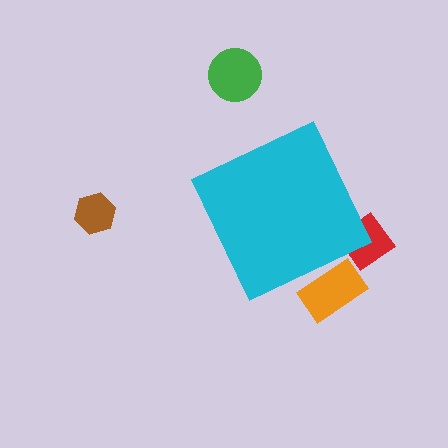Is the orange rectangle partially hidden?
Yes, the orange rectangle is partially hidden behind the cyan diamond.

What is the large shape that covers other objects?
A cyan diamond.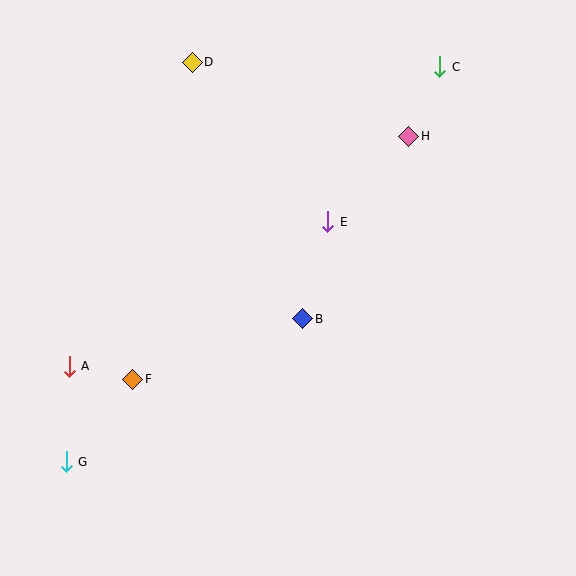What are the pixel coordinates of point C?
Point C is at (440, 67).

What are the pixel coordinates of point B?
Point B is at (303, 319).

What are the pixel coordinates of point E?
Point E is at (328, 222).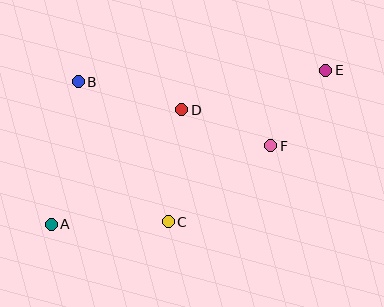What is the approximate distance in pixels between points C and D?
The distance between C and D is approximately 113 pixels.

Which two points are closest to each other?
Points E and F are closest to each other.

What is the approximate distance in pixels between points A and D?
The distance between A and D is approximately 174 pixels.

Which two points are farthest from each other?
Points A and E are farthest from each other.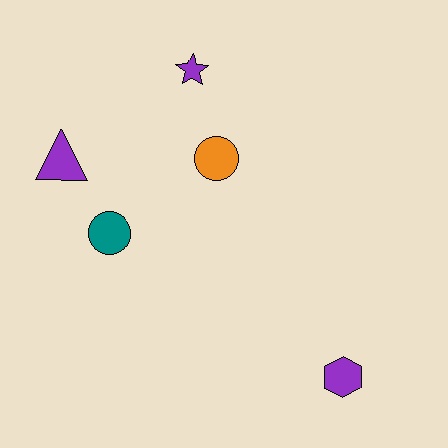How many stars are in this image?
There is 1 star.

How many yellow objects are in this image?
There are no yellow objects.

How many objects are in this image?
There are 5 objects.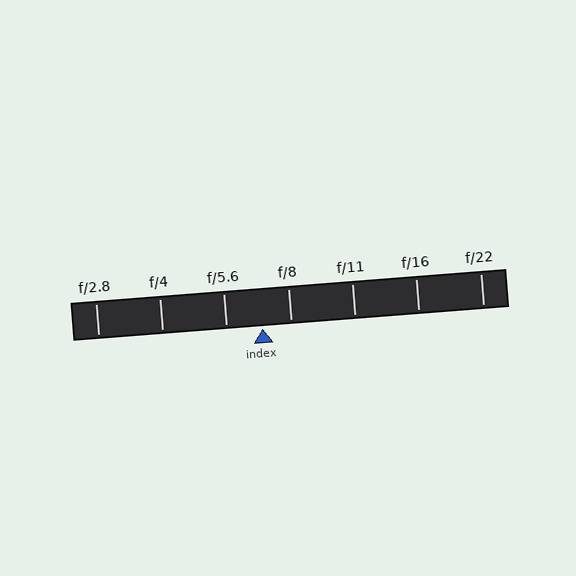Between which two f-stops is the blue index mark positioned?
The index mark is between f/5.6 and f/8.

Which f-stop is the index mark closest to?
The index mark is closest to f/8.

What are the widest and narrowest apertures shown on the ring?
The widest aperture shown is f/2.8 and the narrowest is f/22.